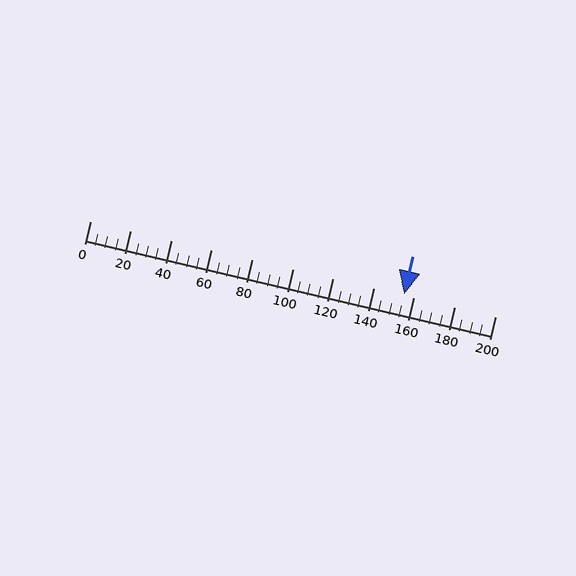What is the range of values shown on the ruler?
The ruler shows values from 0 to 200.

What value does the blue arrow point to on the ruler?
The blue arrow points to approximately 155.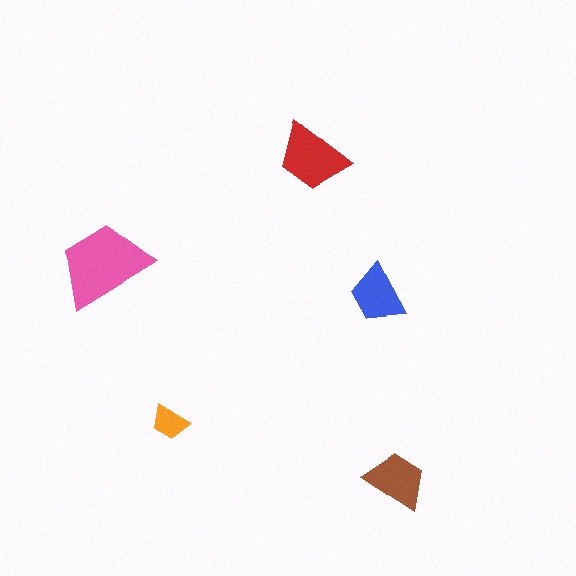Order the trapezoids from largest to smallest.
the pink one, the red one, the brown one, the blue one, the orange one.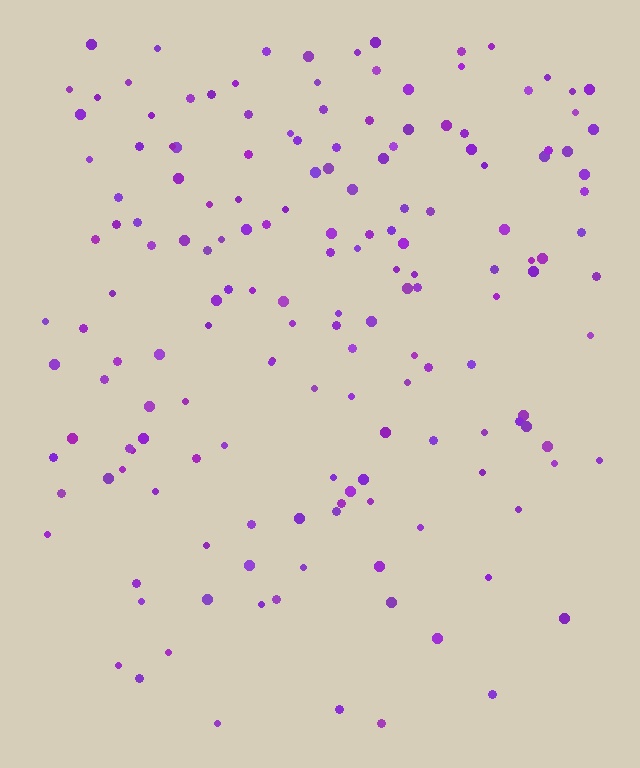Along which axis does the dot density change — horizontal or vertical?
Vertical.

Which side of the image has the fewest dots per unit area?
The bottom.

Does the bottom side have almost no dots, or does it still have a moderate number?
Still a moderate number, just noticeably fewer than the top.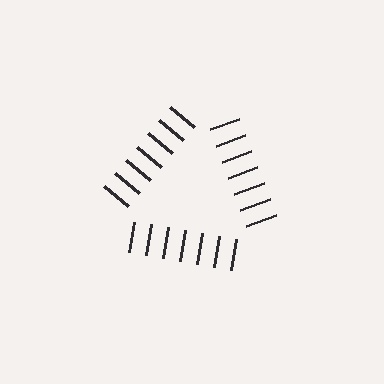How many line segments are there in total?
21 — 7 along each of the 3 edges.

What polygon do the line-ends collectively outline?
An illusory triangle — the line segments terminate on its edges but no continuous stroke is drawn.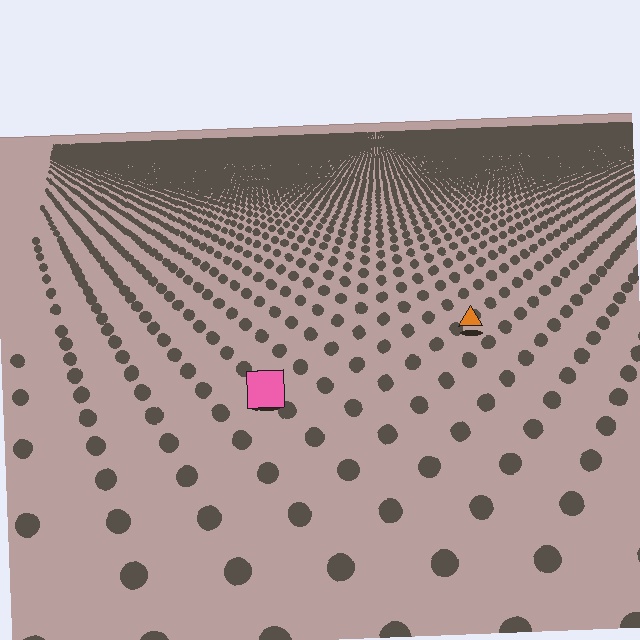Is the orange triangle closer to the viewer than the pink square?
No. The pink square is closer — you can tell from the texture gradient: the ground texture is coarser near it.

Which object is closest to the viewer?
The pink square is closest. The texture marks near it are larger and more spread out.